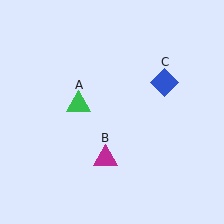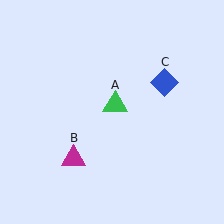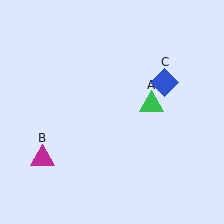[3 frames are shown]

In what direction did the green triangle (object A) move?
The green triangle (object A) moved right.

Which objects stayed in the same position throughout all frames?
Blue diamond (object C) remained stationary.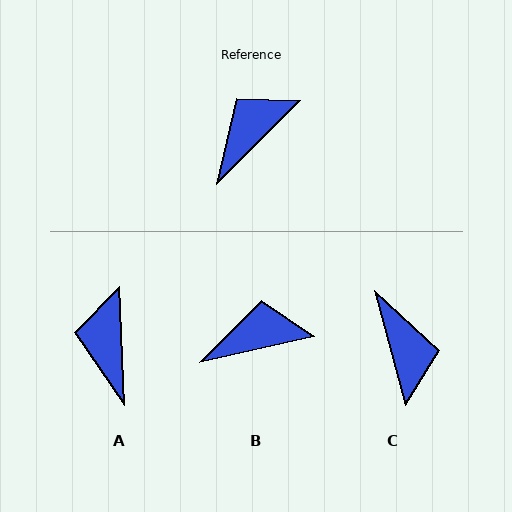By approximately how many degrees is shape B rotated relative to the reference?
Approximately 32 degrees clockwise.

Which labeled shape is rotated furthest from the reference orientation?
C, about 120 degrees away.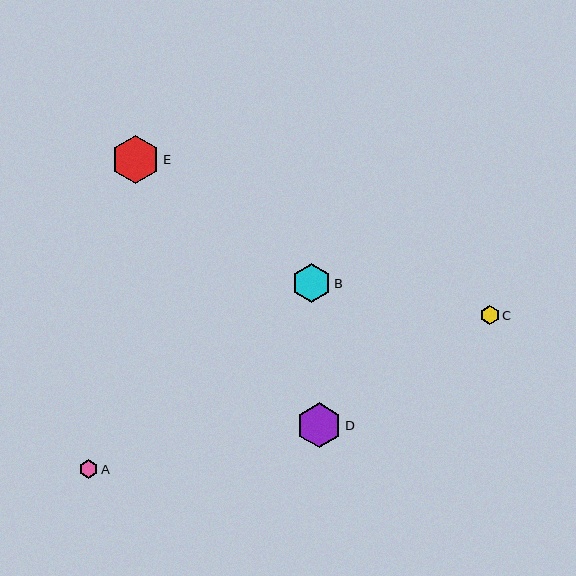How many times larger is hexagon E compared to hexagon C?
Hexagon E is approximately 2.6 times the size of hexagon C.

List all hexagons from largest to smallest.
From largest to smallest: E, D, B, A, C.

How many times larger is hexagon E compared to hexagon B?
Hexagon E is approximately 1.3 times the size of hexagon B.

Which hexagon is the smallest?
Hexagon C is the smallest with a size of approximately 19 pixels.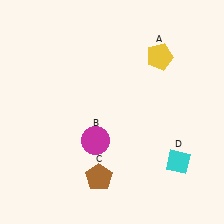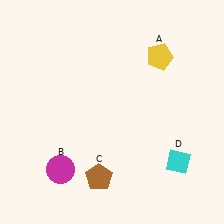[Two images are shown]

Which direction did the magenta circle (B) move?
The magenta circle (B) moved left.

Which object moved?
The magenta circle (B) moved left.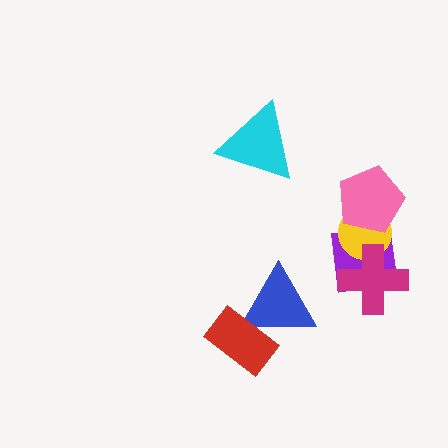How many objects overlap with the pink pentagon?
1 object overlaps with the pink pentagon.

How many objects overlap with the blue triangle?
1 object overlaps with the blue triangle.